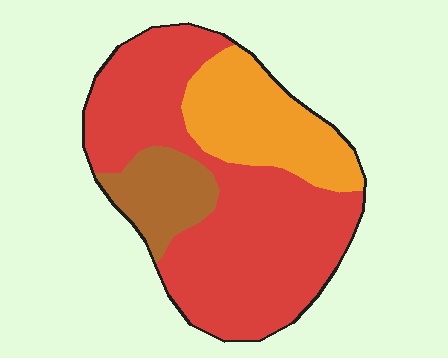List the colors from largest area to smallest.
From largest to smallest: red, orange, brown.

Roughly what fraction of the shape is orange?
Orange covers 24% of the shape.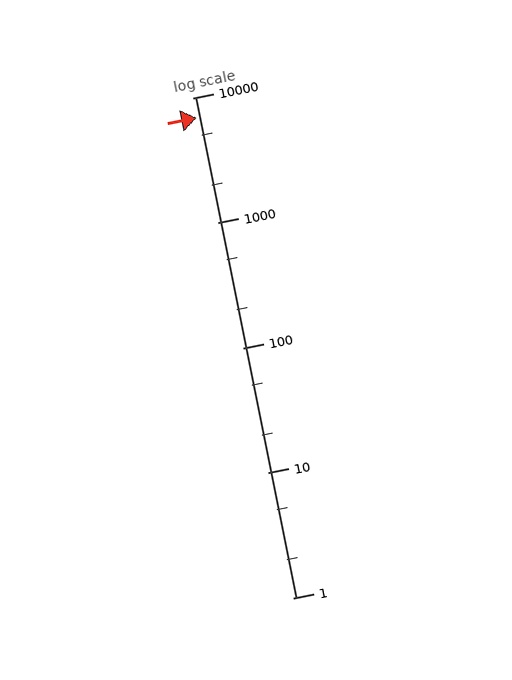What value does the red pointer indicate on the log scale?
The pointer indicates approximately 6900.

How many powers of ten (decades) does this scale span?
The scale spans 4 decades, from 1 to 10000.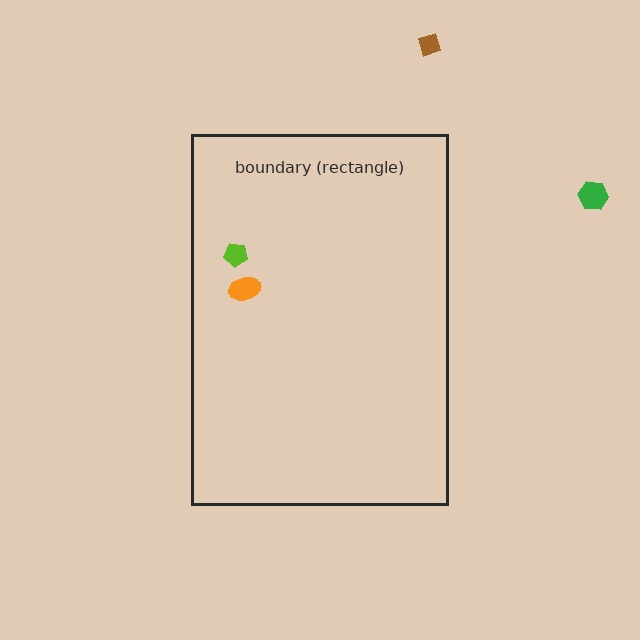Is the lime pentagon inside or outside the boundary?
Inside.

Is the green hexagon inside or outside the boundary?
Outside.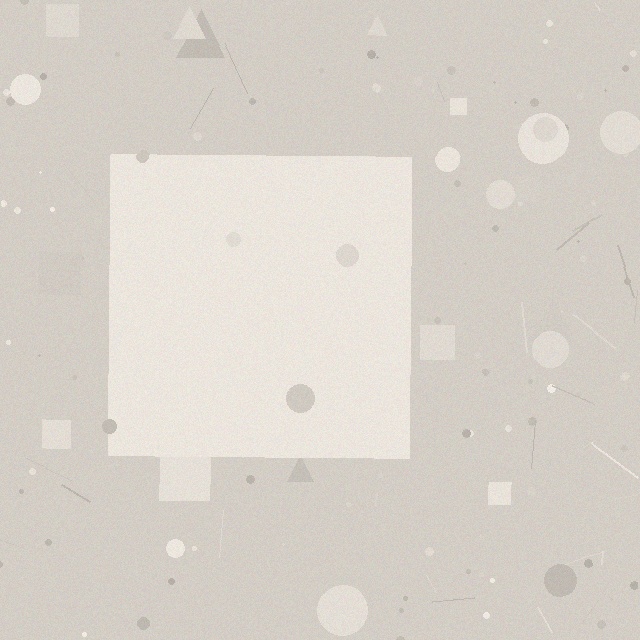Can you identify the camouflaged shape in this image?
The camouflaged shape is a square.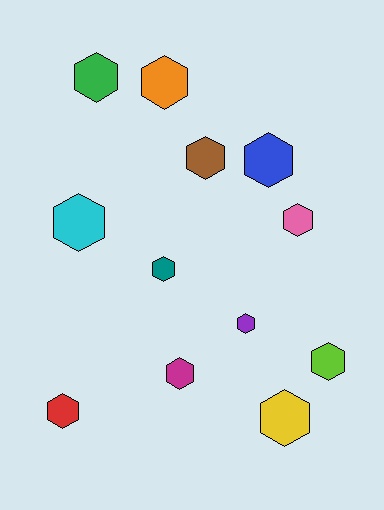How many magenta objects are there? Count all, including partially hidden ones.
There is 1 magenta object.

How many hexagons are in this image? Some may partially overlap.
There are 12 hexagons.